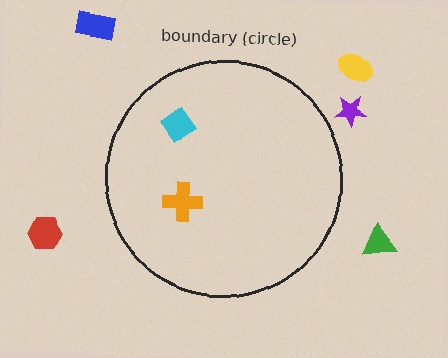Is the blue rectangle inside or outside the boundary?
Outside.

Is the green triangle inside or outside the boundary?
Outside.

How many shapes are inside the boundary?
2 inside, 5 outside.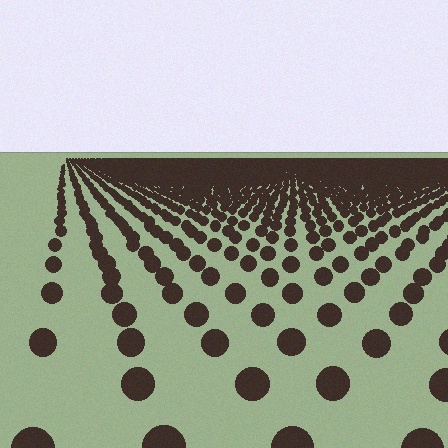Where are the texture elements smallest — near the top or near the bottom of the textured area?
Near the top.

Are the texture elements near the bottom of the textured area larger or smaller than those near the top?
Larger. Near the bottom, elements are closer to the viewer and appear at a bigger on-screen size.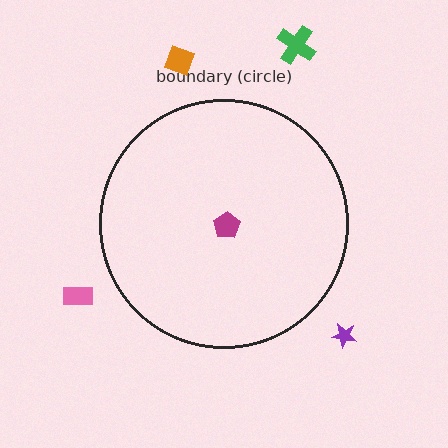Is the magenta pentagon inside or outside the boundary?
Inside.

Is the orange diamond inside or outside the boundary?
Outside.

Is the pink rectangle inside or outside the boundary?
Outside.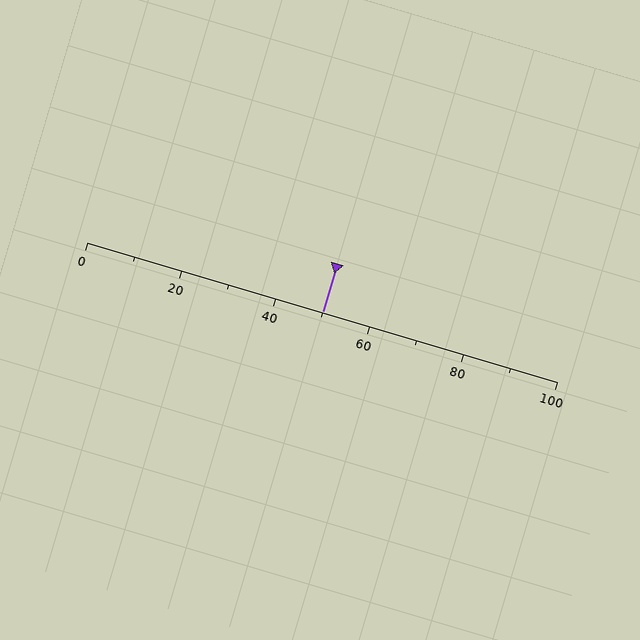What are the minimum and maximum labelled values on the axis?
The axis runs from 0 to 100.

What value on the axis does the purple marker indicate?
The marker indicates approximately 50.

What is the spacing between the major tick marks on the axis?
The major ticks are spaced 20 apart.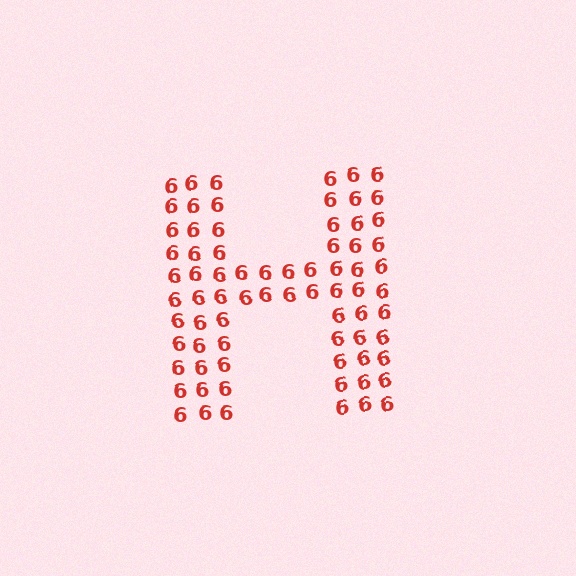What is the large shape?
The large shape is the letter H.